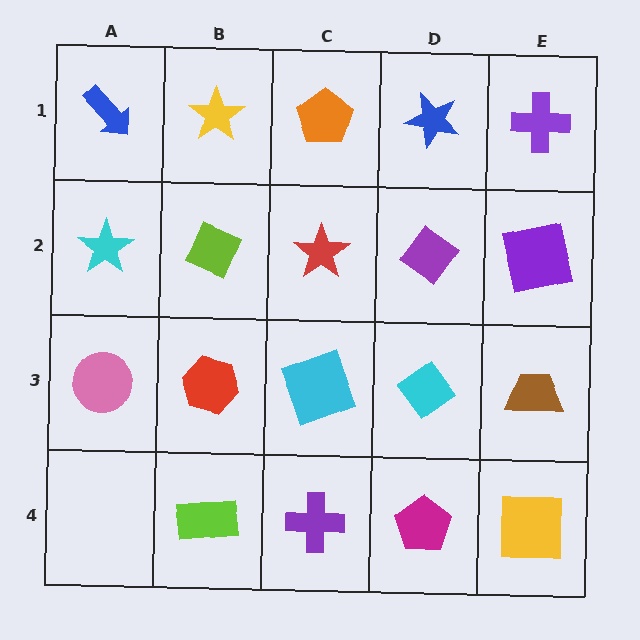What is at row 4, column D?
A magenta pentagon.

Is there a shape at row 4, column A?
No, that cell is empty.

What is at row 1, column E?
A purple cross.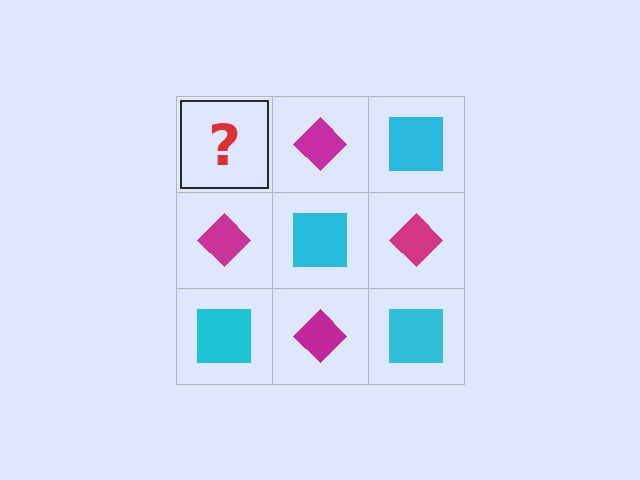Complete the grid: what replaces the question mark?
The question mark should be replaced with a cyan square.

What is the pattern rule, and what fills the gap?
The rule is that it alternates cyan square and magenta diamond in a checkerboard pattern. The gap should be filled with a cyan square.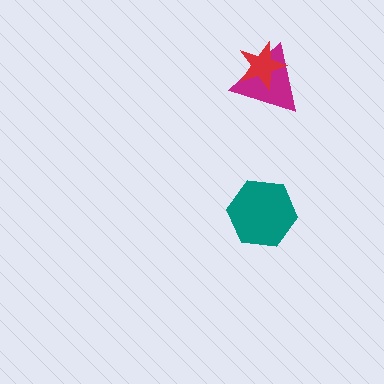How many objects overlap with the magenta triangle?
1 object overlaps with the magenta triangle.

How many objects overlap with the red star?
1 object overlaps with the red star.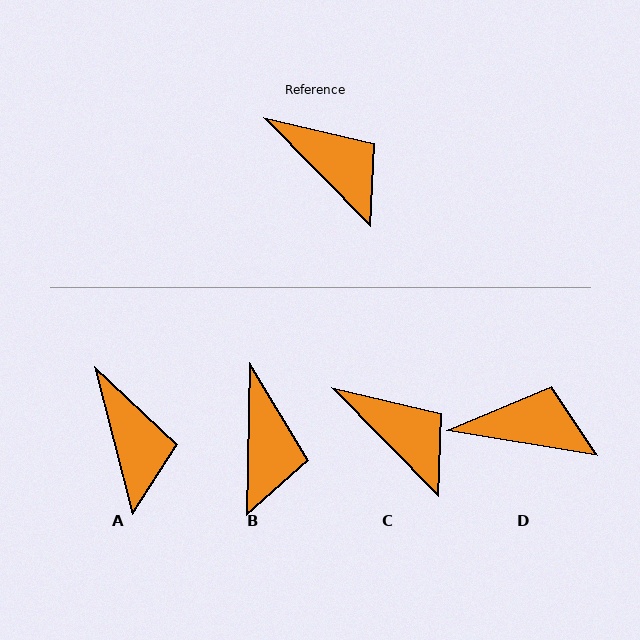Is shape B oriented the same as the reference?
No, it is off by about 45 degrees.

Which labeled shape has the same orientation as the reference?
C.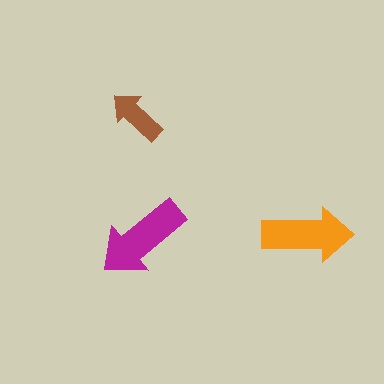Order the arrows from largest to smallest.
the magenta one, the orange one, the brown one.